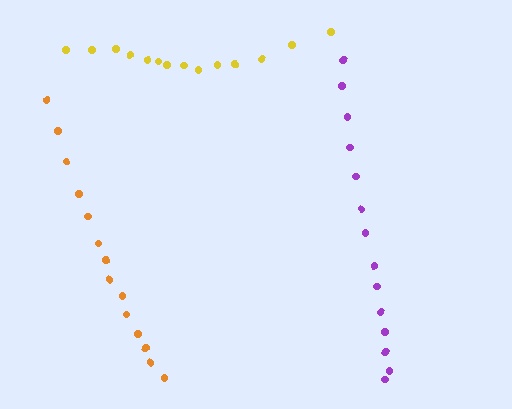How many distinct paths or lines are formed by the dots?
There are 3 distinct paths.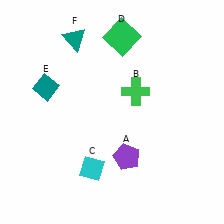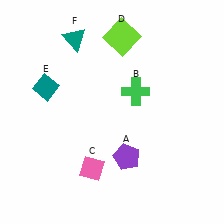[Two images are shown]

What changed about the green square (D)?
In Image 1, D is green. In Image 2, it changed to lime.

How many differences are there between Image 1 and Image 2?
There are 2 differences between the two images.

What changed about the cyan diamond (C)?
In Image 1, C is cyan. In Image 2, it changed to pink.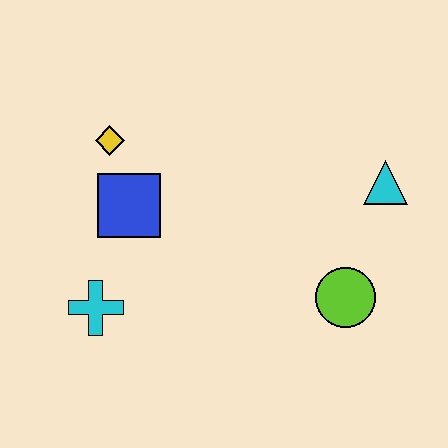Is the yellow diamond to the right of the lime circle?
No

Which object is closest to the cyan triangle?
The lime circle is closest to the cyan triangle.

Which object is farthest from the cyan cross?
The cyan triangle is farthest from the cyan cross.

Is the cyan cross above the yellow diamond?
No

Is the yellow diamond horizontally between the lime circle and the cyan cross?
Yes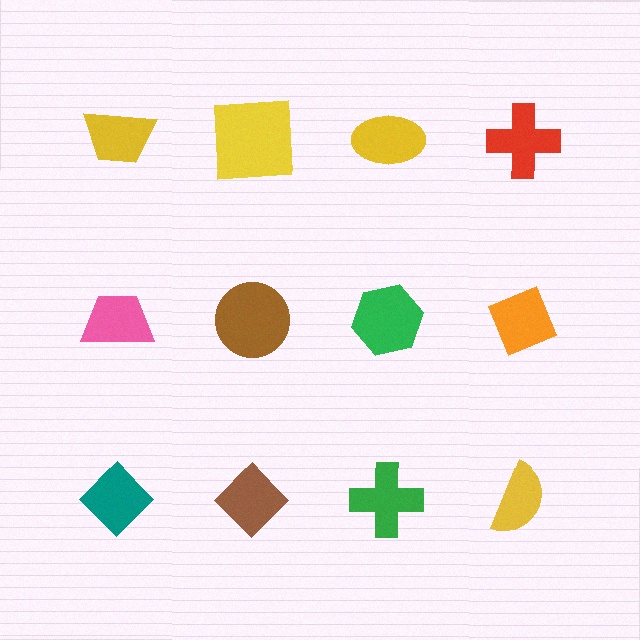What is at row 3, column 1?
A teal diamond.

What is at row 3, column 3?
A green cross.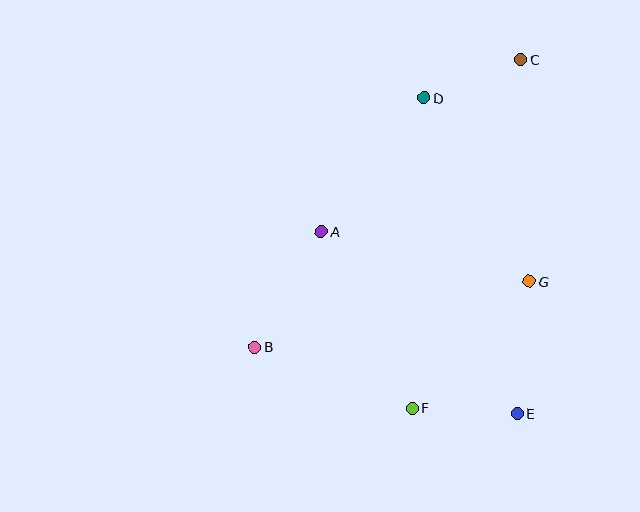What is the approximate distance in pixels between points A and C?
The distance between A and C is approximately 264 pixels.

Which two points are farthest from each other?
Points B and C are farthest from each other.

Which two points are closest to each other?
Points C and D are closest to each other.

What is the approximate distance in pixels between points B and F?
The distance between B and F is approximately 169 pixels.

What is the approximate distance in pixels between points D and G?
The distance between D and G is approximately 211 pixels.